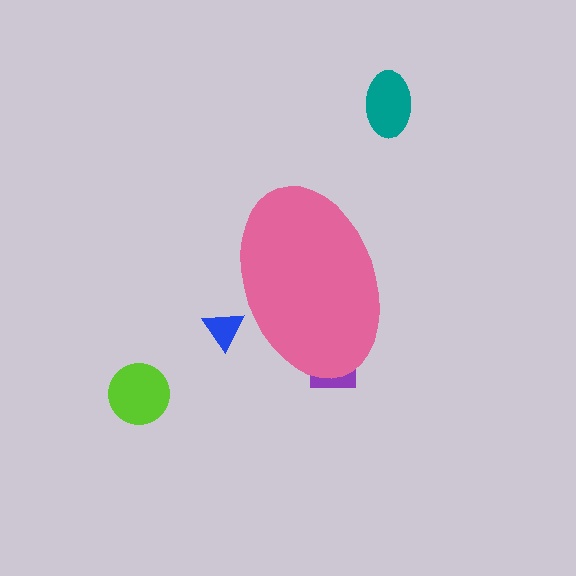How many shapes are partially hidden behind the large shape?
2 shapes are partially hidden.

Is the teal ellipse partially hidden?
No, the teal ellipse is fully visible.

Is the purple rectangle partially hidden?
Yes, the purple rectangle is partially hidden behind the pink ellipse.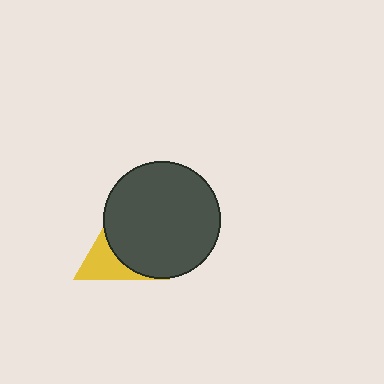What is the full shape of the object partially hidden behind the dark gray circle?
The partially hidden object is a yellow triangle.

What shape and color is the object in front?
The object in front is a dark gray circle.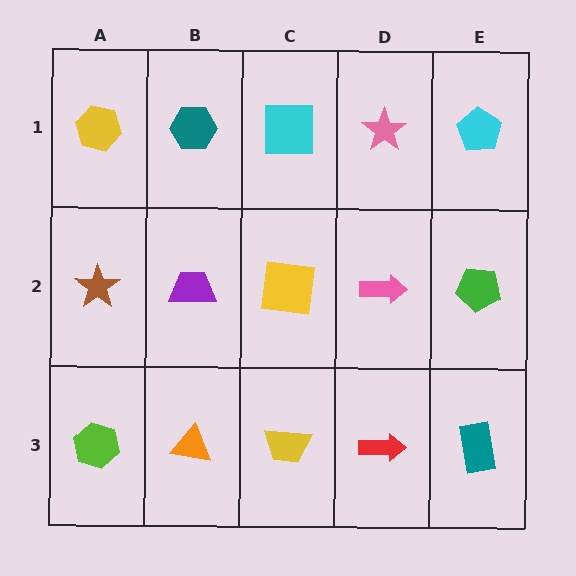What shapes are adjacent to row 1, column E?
A green pentagon (row 2, column E), a pink star (row 1, column D).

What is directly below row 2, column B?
An orange triangle.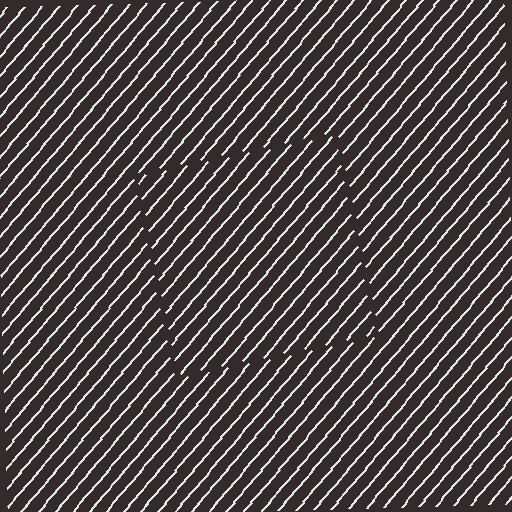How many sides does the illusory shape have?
4 sides — the line-ends trace a square.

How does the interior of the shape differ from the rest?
The interior of the shape contains the same grating, shifted by half a period — the contour is defined by the phase discontinuity where line-ends from the inner and outer gratings abut.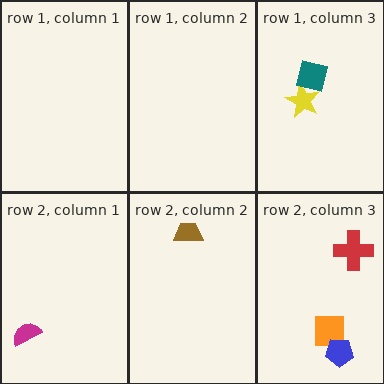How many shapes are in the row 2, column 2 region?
1.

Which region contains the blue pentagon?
The row 2, column 3 region.